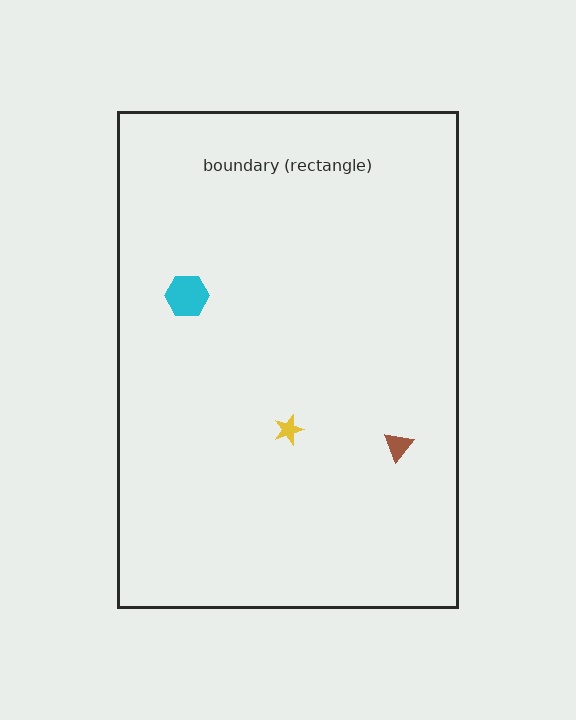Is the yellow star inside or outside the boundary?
Inside.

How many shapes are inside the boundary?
3 inside, 0 outside.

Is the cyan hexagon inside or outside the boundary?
Inside.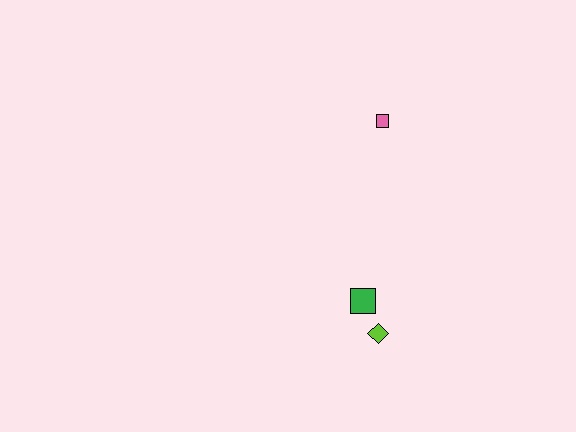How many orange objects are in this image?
There are no orange objects.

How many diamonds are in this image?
There is 1 diamond.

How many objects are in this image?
There are 3 objects.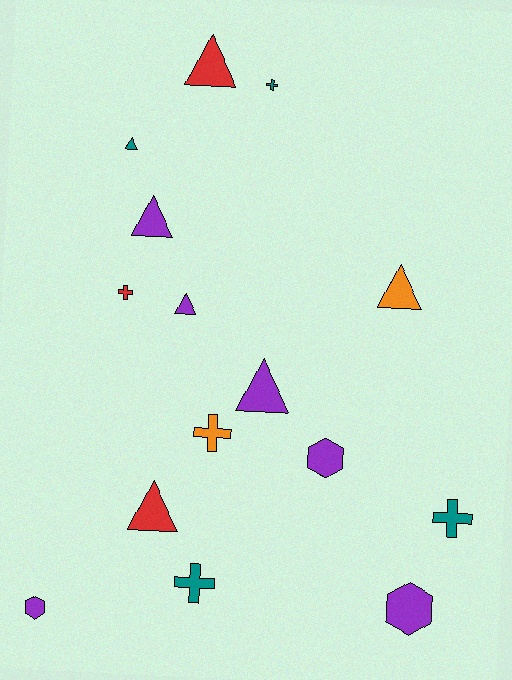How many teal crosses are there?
There are 3 teal crosses.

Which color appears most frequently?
Purple, with 6 objects.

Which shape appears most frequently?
Triangle, with 7 objects.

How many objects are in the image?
There are 15 objects.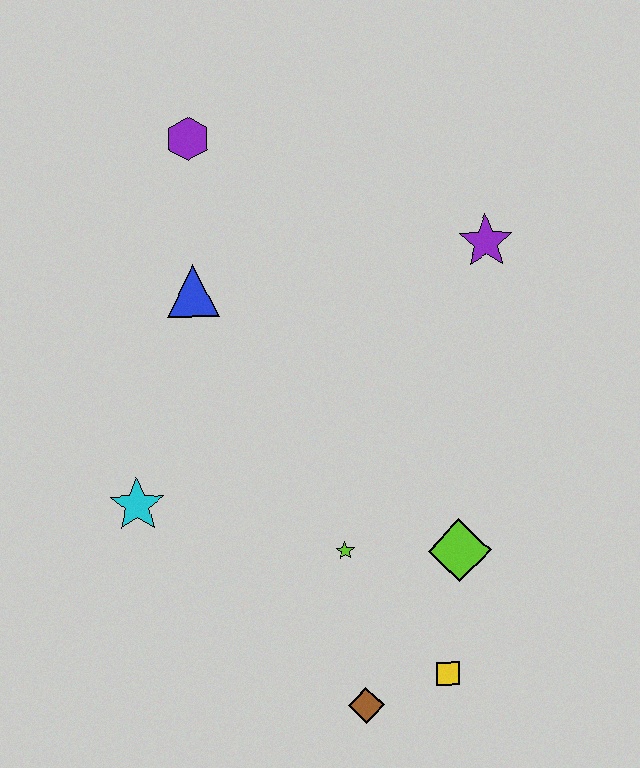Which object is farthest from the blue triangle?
The yellow square is farthest from the blue triangle.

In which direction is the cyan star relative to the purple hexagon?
The cyan star is below the purple hexagon.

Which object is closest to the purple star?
The blue triangle is closest to the purple star.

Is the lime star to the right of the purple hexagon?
Yes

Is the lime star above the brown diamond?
Yes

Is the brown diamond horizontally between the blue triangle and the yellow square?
Yes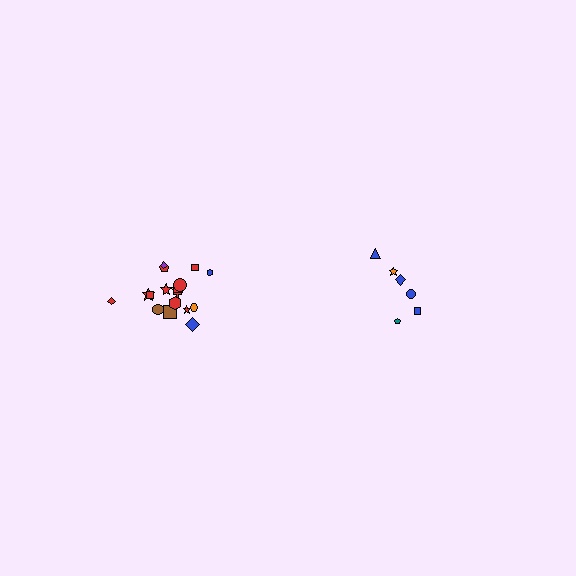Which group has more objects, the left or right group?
The left group.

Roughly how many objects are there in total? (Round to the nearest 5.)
Roughly 25 objects in total.